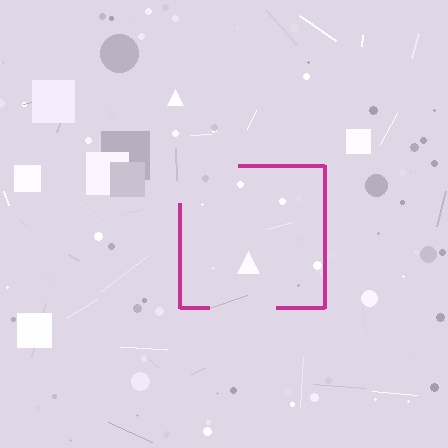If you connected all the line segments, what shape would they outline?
They would outline a square.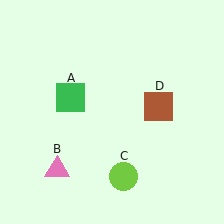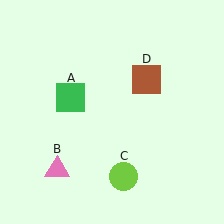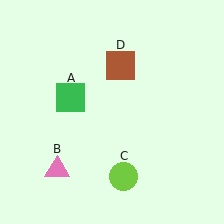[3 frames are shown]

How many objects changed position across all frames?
1 object changed position: brown square (object D).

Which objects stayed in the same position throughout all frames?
Green square (object A) and pink triangle (object B) and lime circle (object C) remained stationary.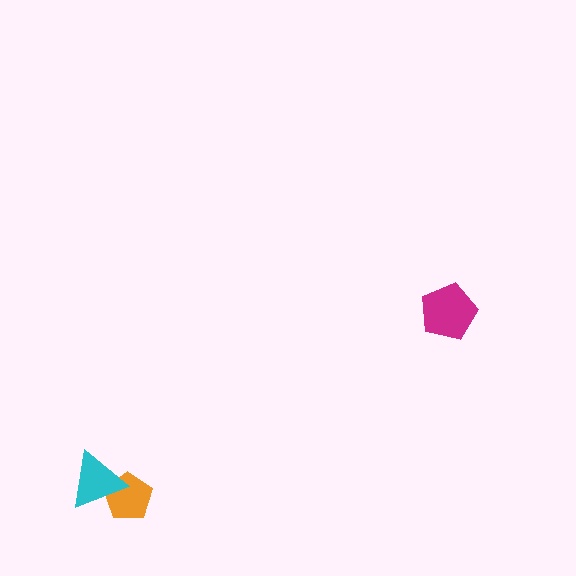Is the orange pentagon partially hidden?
Yes, it is partially covered by another shape.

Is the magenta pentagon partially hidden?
No, no other shape covers it.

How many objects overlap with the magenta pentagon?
0 objects overlap with the magenta pentagon.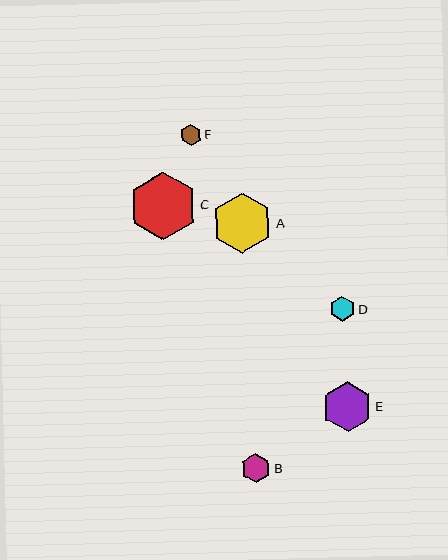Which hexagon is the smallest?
Hexagon F is the smallest with a size of approximately 21 pixels.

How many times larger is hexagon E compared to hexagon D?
Hexagon E is approximately 2.0 times the size of hexagon D.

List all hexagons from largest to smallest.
From largest to smallest: C, A, E, B, D, F.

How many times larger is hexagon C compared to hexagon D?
Hexagon C is approximately 2.7 times the size of hexagon D.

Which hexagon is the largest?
Hexagon C is the largest with a size of approximately 68 pixels.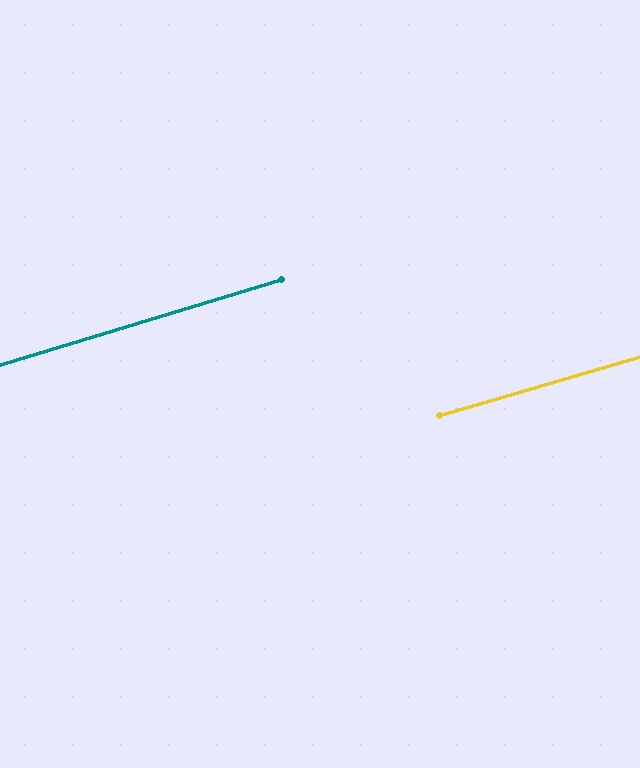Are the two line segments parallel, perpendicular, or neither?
Parallel — their directions differ by only 0.5°.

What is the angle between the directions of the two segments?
Approximately 1 degree.